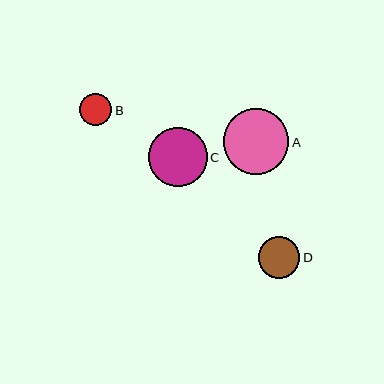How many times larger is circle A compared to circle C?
Circle A is approximately 1.1 times the size of circle C.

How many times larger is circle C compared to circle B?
Circle C is approximately 1.8 times the size of circle B.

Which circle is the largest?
Circle A is the largest with a size of approximately 66 pixels.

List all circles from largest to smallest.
From largest to smallest: A, C, D, B.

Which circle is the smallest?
Circle B is the smallest with a size of approximately 32 pixels.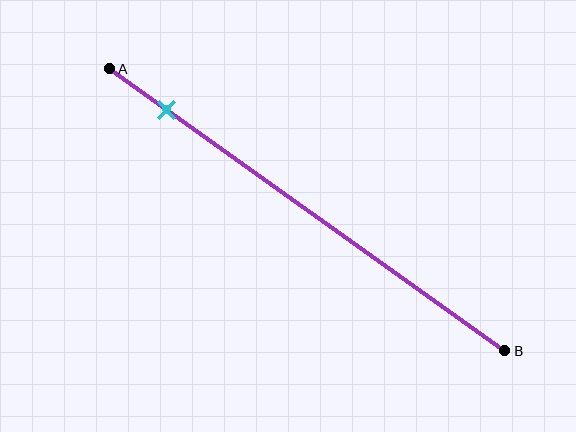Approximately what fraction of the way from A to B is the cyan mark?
The cyan mark is approximately 15% of the way from A to B.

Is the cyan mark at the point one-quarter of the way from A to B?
No, the mark is at about 15% from A, not at the 25% one-quarter point.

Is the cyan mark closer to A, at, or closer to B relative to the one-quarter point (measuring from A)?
The cyan mark is closer to point A than the one-quarter point of segment AB.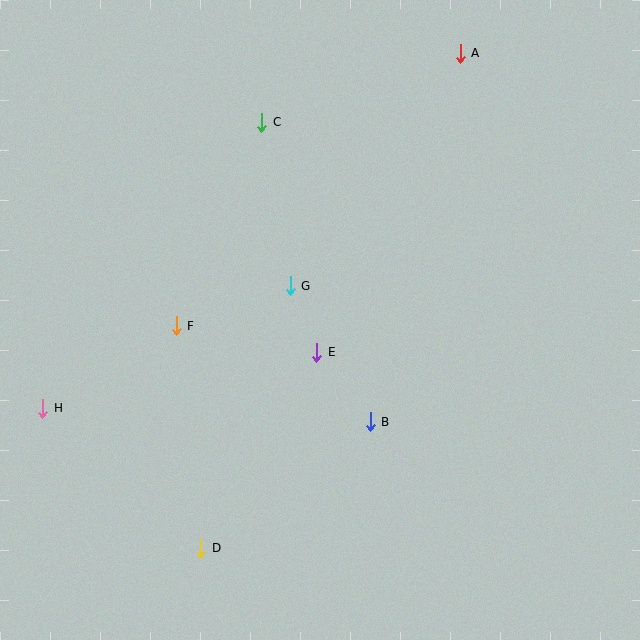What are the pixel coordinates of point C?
Point C is at (262, 122).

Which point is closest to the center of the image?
Point E at (317, 352) is closest to the center.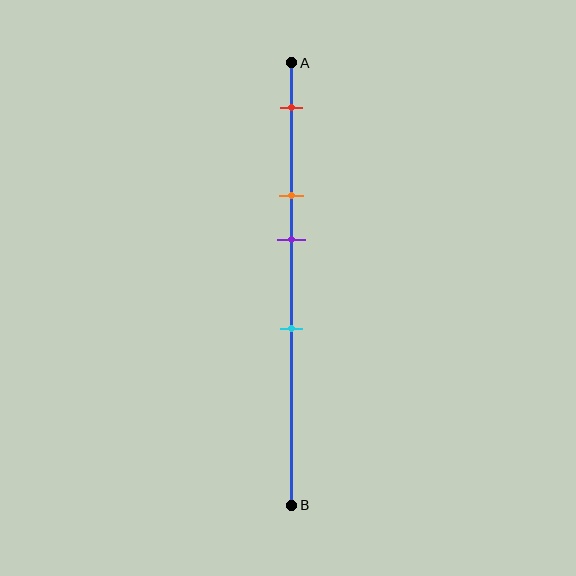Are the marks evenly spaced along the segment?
No, the marks are not evenly spaced.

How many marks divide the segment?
There are 4 marks dividing the segment.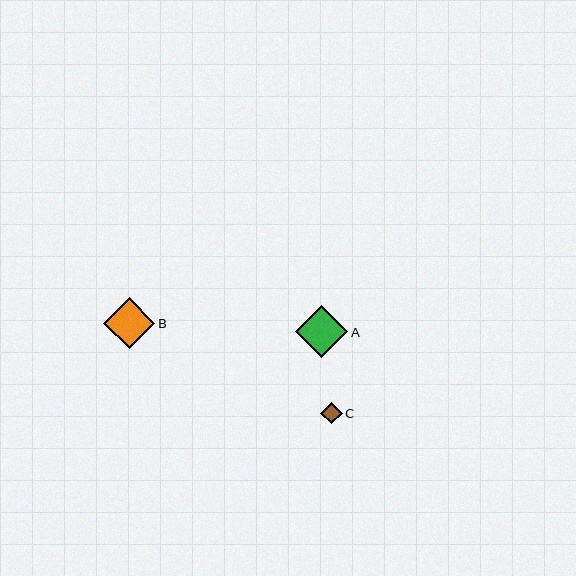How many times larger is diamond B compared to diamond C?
Diamond B is approximately 2.4 times the size of diamond C.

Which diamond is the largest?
Diamond A is the largest with a size of approximately 53 pixels.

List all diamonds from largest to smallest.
From largest to smallest: A, B, C.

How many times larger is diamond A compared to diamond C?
Diamond A is approximately 2.5 times the size of diamond C.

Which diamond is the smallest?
Diamond C is the smallest with a size of approximately 21 pixels.